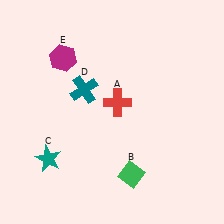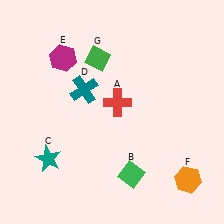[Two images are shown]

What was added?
An orange hexagon (F), a green diamond (G) were added in Image 2.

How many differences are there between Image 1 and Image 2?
There are 2 differences between the two images.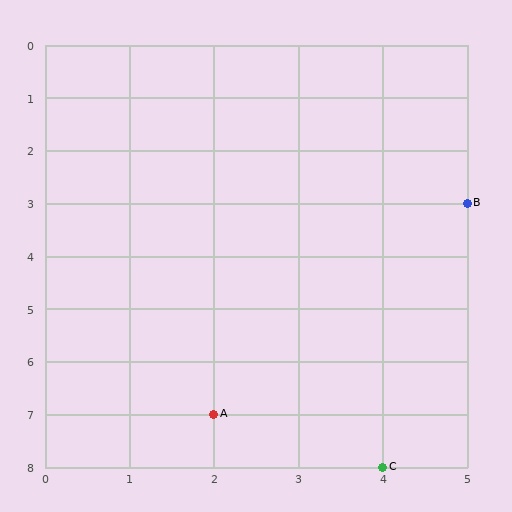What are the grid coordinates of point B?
Point B is at grid coordinates (5, 3).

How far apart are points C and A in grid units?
Points C and A are 2 columns and 1 row apart (about 2.2 grid units diagonally).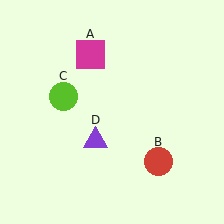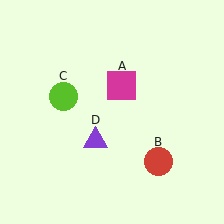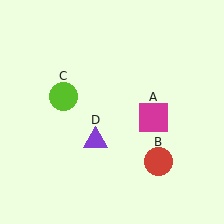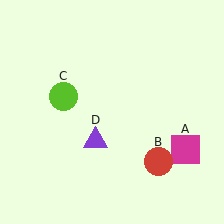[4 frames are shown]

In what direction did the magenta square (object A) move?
The magenta square (object A) moved down and to the right.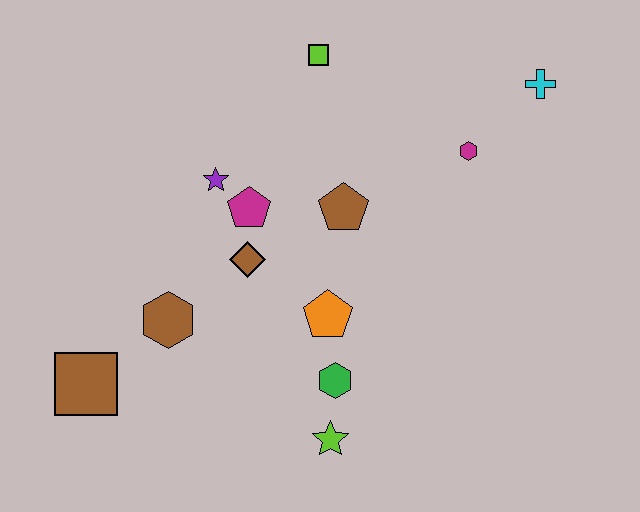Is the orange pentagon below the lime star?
No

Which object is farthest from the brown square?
The cyan cross is farthest from the brown square.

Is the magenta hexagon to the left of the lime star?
No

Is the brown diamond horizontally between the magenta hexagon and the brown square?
Yes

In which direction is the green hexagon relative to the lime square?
The green hexagon is below the lime square.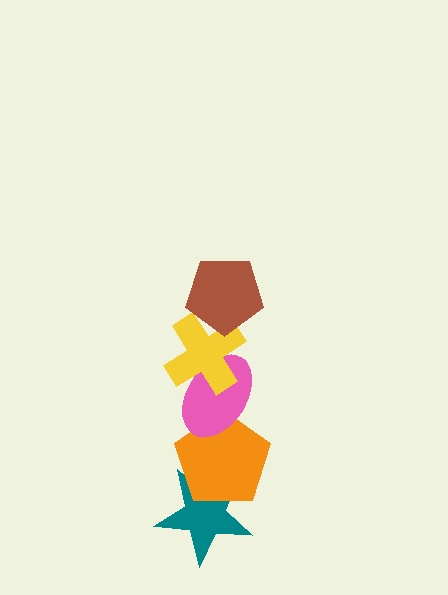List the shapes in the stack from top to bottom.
From top to bottom: the brown pentagon, the yellow cross, the pink ellipse, the orange pentagon, the teal star.